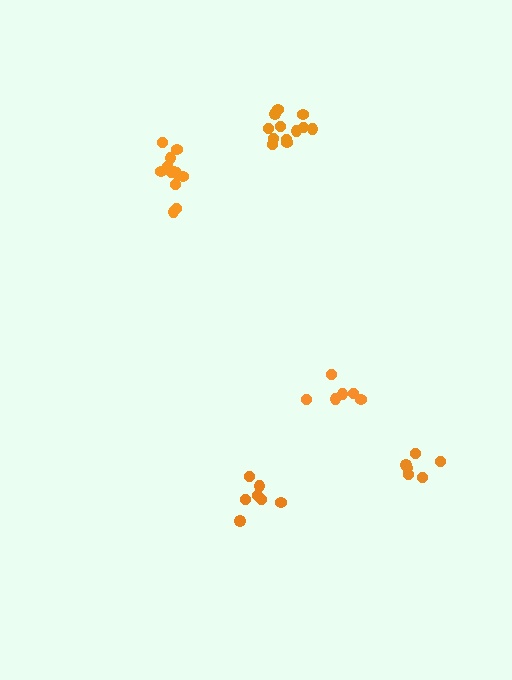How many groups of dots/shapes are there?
There are 5 groups.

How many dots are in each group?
Group 1: 6 dots, Group 2: 7 dots, Group 3: 6 dots, Group 4: 12 dots, Group 5: 12 dots (43 total).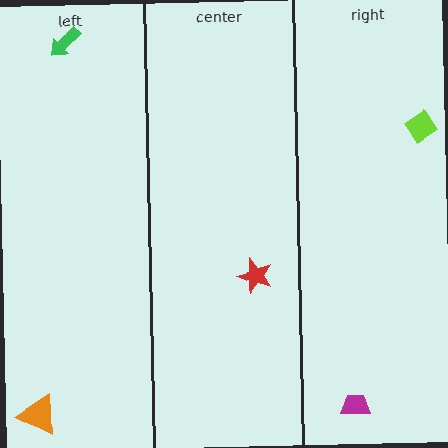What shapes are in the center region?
The red star.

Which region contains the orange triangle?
The left region.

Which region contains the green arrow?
The left region.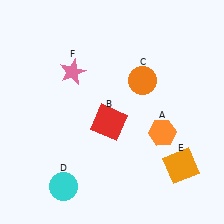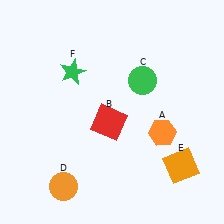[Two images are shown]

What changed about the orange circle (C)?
In Image 1, C is orange. In Image 2, it changed to green.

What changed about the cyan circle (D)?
In Image 1, D is cyan. In Image 2, it changed to orange.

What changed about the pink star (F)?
In Image 1, F is pink. In Image 2, it changed to green.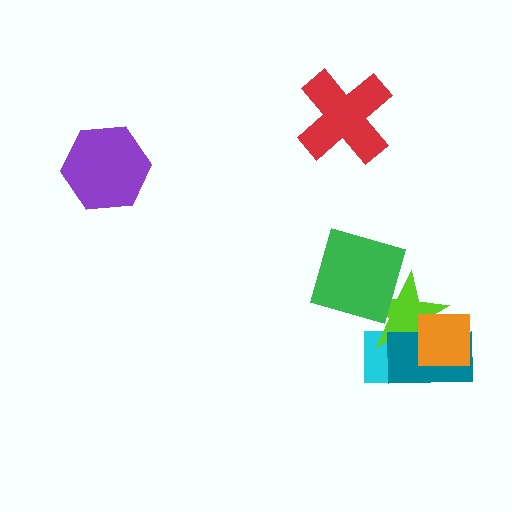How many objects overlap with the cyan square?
2 objects overlap with the cyan square.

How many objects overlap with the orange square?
2 objects overlap with the orange square.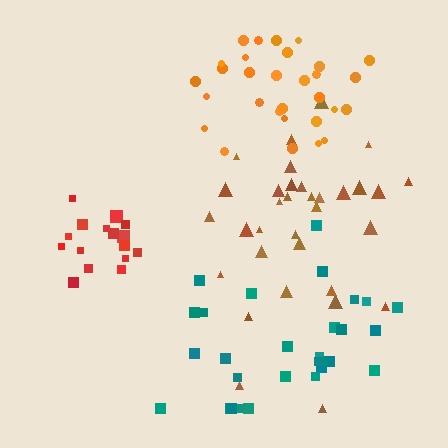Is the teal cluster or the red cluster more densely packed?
Red.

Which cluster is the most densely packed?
Red.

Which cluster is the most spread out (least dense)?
Teal.